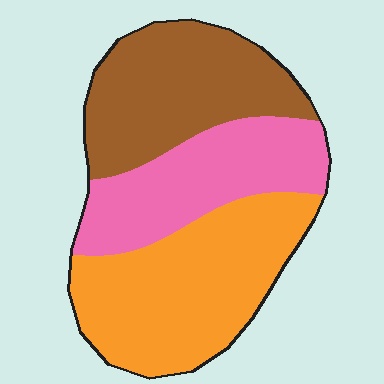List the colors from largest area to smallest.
From largest to smallest: orange, brown, pink.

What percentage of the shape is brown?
Brown covers roughly 30% of the shape.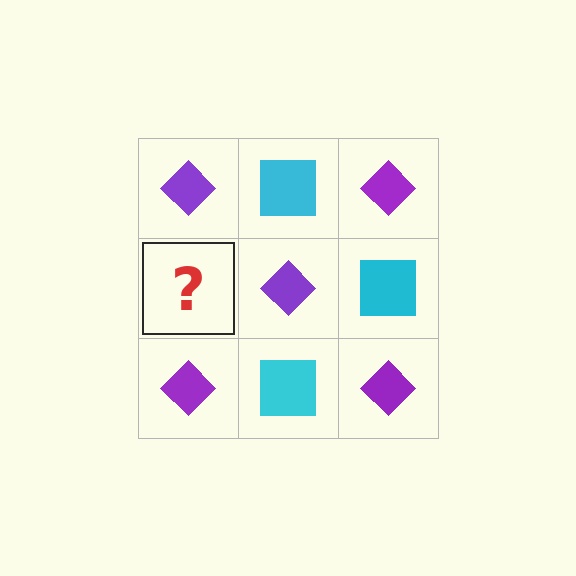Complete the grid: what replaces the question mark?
The question mark should be replaced with a cyan square.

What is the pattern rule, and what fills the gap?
The rule is that it alternates purple diamond and cyan square in a checkerboard pattern. The gap should be filled with a cyan square.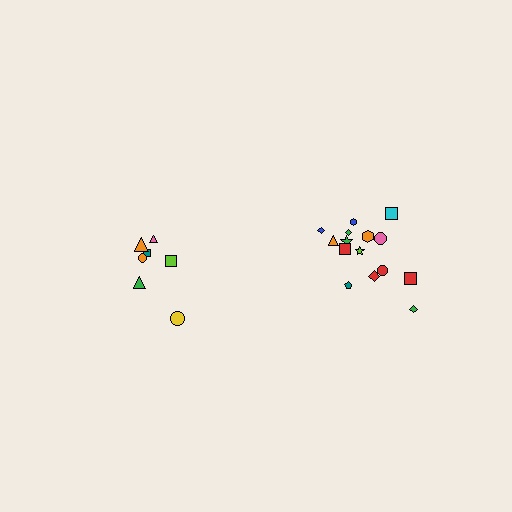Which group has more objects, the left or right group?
The right group.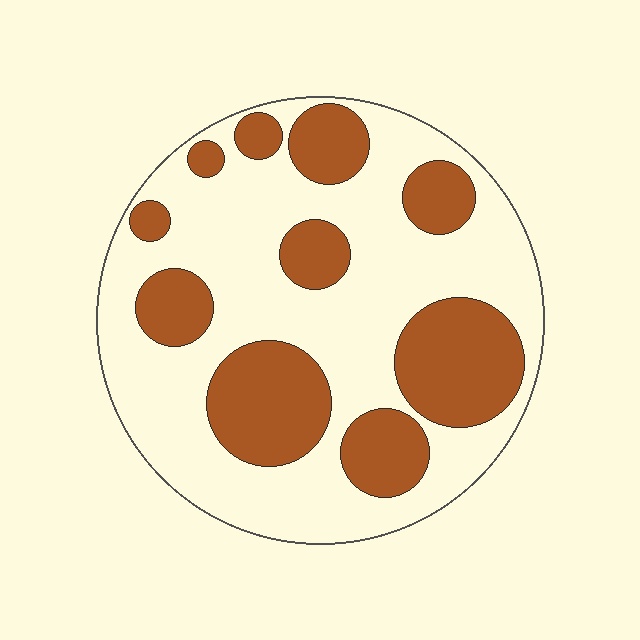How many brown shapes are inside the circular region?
10.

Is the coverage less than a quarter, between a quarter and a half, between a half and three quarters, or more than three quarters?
Between a quarter and a half.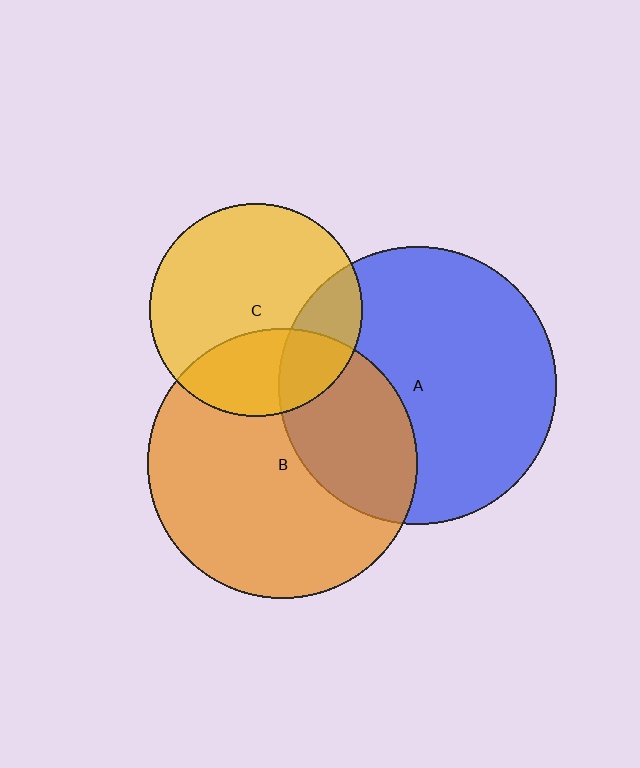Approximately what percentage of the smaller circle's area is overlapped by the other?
Approximately 20%.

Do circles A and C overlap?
Yes.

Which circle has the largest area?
Circle A (blue).